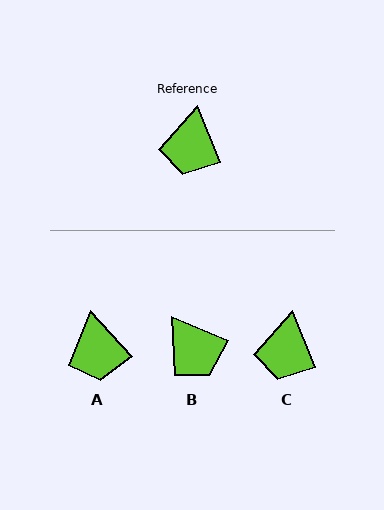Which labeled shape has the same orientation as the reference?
C.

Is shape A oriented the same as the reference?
No, it is off by about 21 degrees.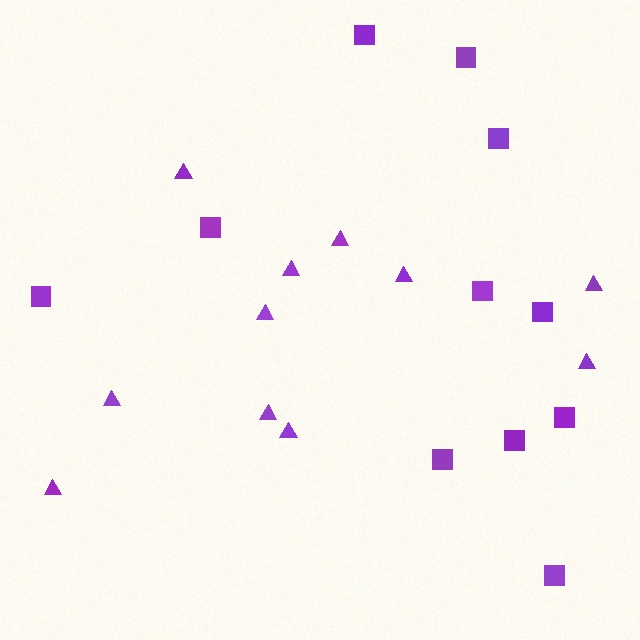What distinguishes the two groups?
There are 2 groups: one group of squares (11) and one group of triangles (11).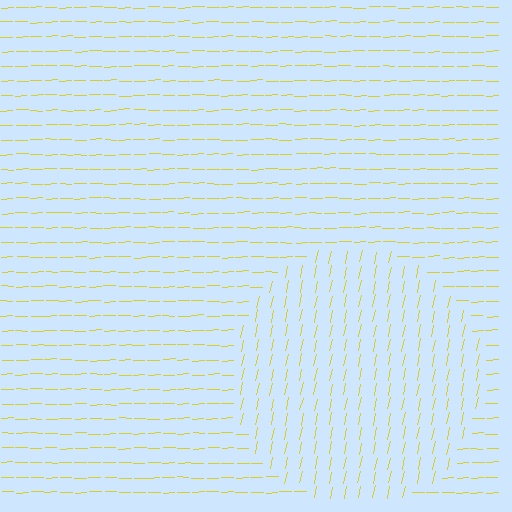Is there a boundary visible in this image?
Yes, there is a texture boundary formed by a change in line orientation.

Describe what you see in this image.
The image is filled with small yellow line segments. A circle region in the image has lines oriented differently from the surrounding lines, creating a visible texture boundary.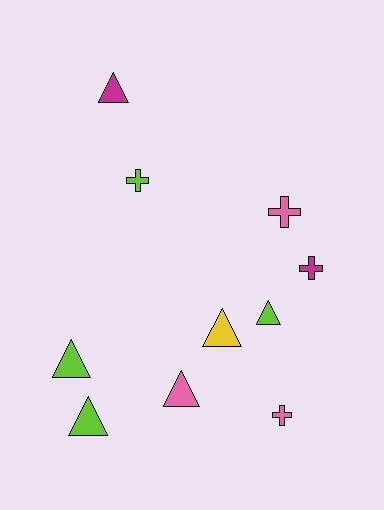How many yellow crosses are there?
There are no yellow crosses.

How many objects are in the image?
There are 10 objects.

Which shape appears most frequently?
Triangle, with 6 objects.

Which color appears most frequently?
Lime, with 4 objects.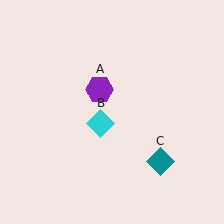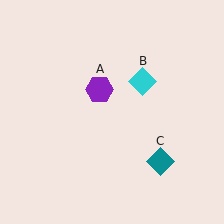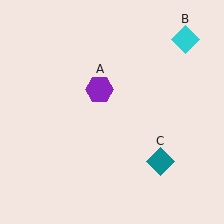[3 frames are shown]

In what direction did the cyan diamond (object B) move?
The cyan diamond (object B) moved up and to the right.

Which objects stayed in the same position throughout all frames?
Purple hexagon (object A) and teal diamond (object C) remained stationary.